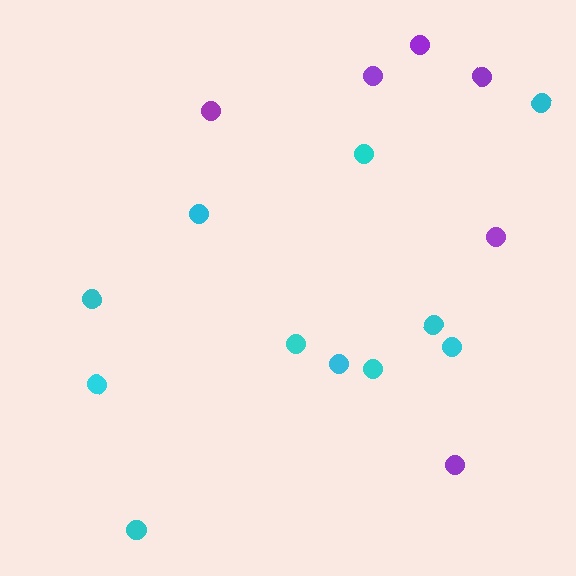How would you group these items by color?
There are 2 groups: one group of purple circles (6) and one group of cyan circles (11).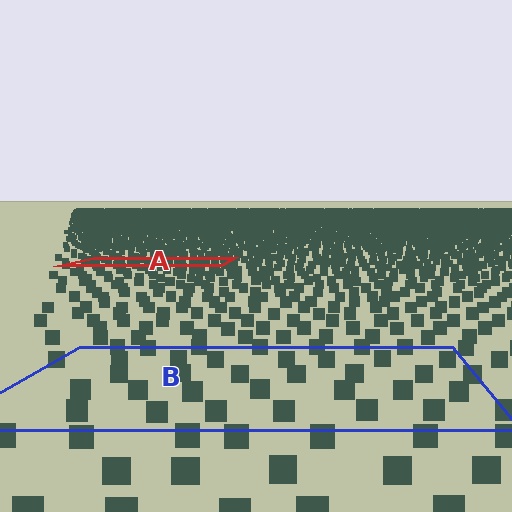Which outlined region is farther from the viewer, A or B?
Region A is farther from the viewer — the texture elements inside it appear smaller and more densely packed.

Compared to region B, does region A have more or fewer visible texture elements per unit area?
Region A has more texture elements per unit area — they are packed more densely because it is farther away.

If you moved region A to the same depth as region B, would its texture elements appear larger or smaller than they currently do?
They would appear larger. At a closer depth, the same texture elements are projected at a bigger on-screen size.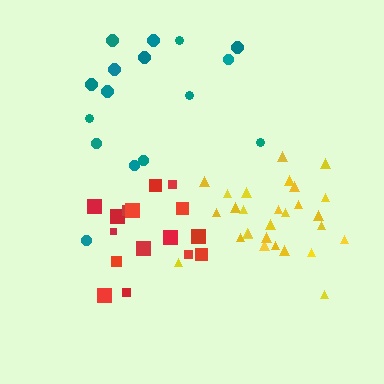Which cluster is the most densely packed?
Yellow.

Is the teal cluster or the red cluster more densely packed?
Red.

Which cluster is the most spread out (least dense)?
Teal.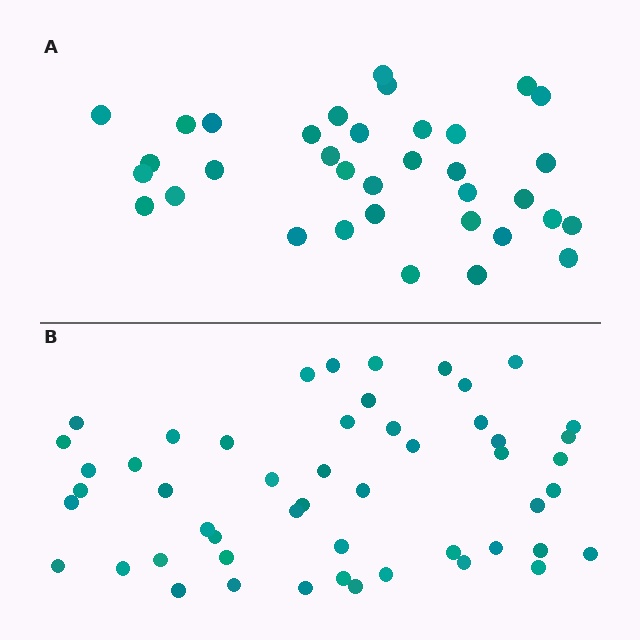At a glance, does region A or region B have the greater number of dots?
Region B (the bottom region) has more dots.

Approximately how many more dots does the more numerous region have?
Region B has approximately 15 more dots than region A.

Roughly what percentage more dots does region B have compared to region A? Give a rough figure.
About 45% more.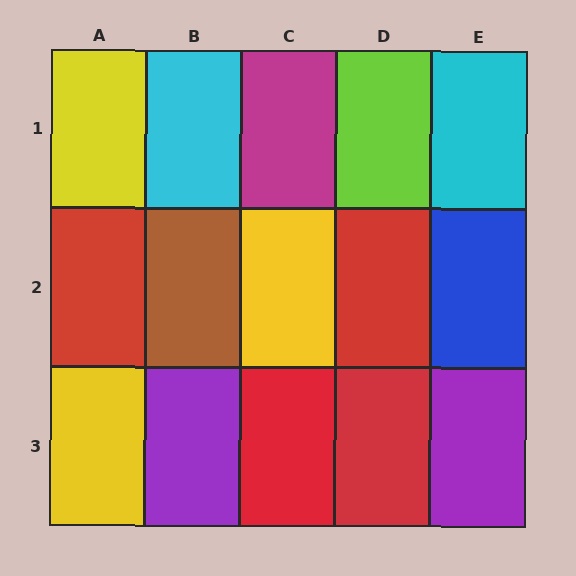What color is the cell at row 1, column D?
Lime.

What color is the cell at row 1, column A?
Yellow.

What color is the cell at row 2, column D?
Red.